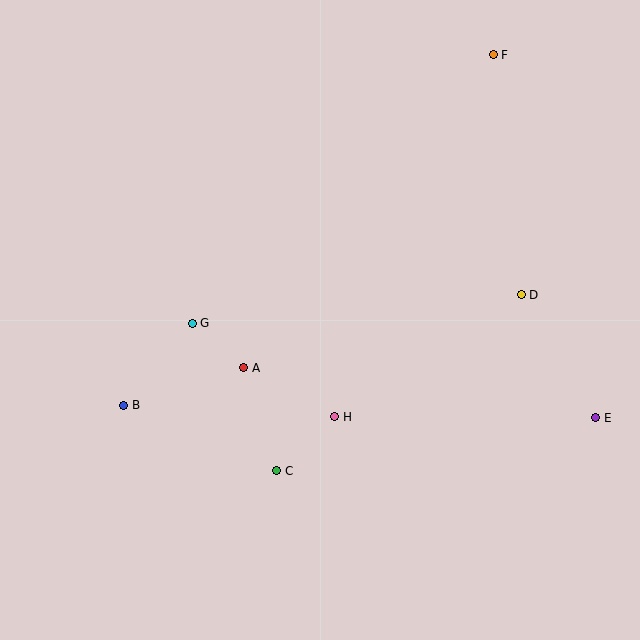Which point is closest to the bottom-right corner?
Point E is closest to the bottom-right corner.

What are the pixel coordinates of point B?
Point B is at (124, 405).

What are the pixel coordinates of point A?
Point A is at (244, 368).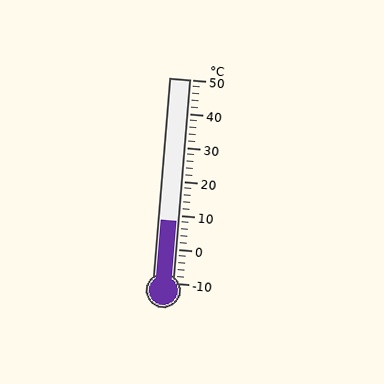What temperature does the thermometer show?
The thermometer shows approximately 8°C.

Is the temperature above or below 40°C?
The temperature is below 40°C.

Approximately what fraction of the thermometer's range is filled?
The thermometer is filled to approximately 30% of its range.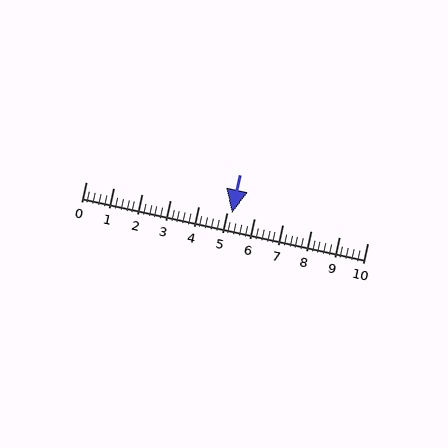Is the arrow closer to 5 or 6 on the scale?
The arrow is closer to 5.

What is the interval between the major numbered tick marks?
The major tick marks are spaced 1 units apart.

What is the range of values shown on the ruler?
The ruler shows values from 0 to 10.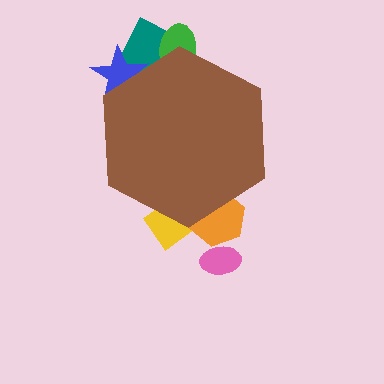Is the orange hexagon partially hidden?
Yes, the orange hexagon is partially hidden behind the brown hexagon.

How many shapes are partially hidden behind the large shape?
5 shapes are partially hidden.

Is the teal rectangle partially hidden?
Yes, the teal rectangle is partially hidden behind the brown hexagon.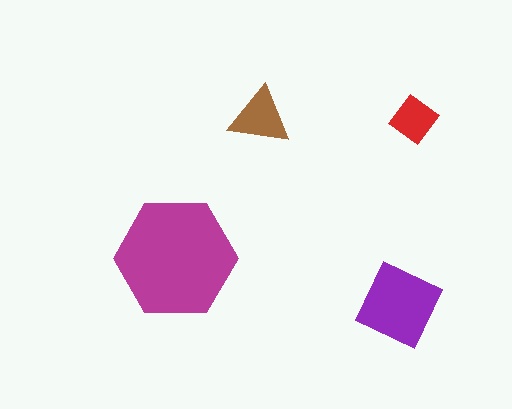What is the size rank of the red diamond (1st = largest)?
4th.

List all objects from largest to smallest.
The magenta hexagon, the purple square, the brown triangle, the red diamond.